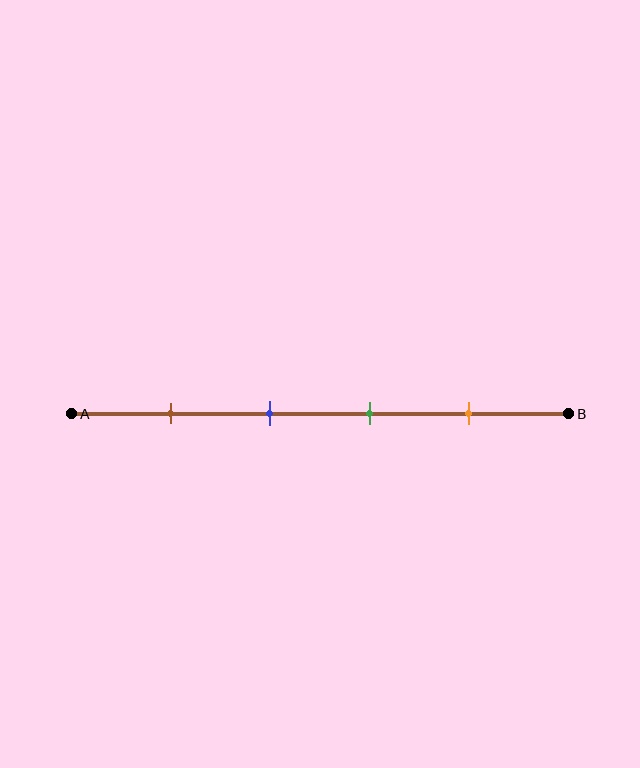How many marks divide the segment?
There are 4 marks dividing the segment.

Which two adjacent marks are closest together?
The blue and green marks are the closest adjacent pair.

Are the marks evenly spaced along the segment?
Yes, the marks are approximately evenly spaced.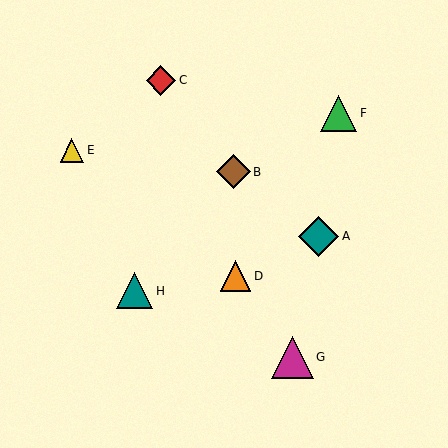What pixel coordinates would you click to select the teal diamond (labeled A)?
Click at (318, 236) to select the teal diamond A.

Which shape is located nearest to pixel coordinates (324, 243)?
The teal diamond (labeled A) at (318, 236) is nearest to that location.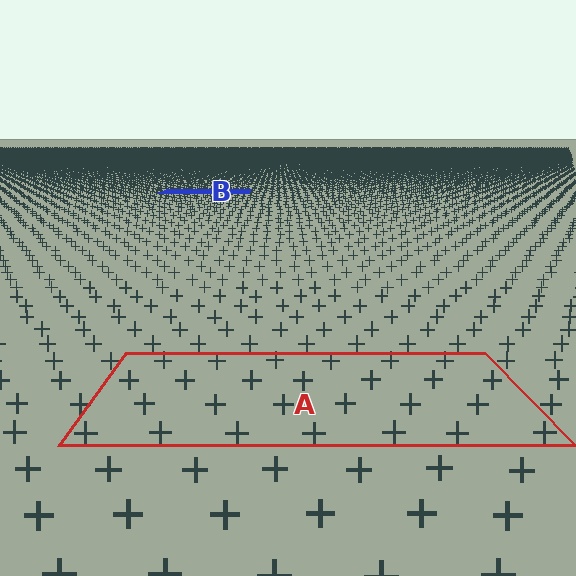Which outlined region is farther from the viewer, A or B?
Region B is farther from the viewer — the texture elements inside it appear smaller and more densely packed.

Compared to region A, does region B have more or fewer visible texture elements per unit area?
Region B has more texture elements per unit area — they are packed more densely because it is farther away.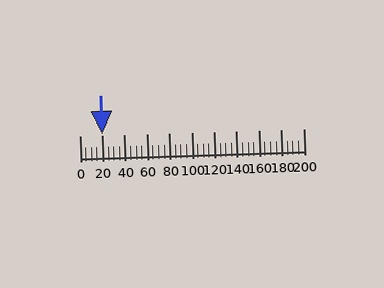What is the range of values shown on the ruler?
The ruler shows values from 0 to 200.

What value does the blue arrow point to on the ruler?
The blue arrow points to approximately 20.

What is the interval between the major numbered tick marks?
The major tick marks are spaced 20 units apart.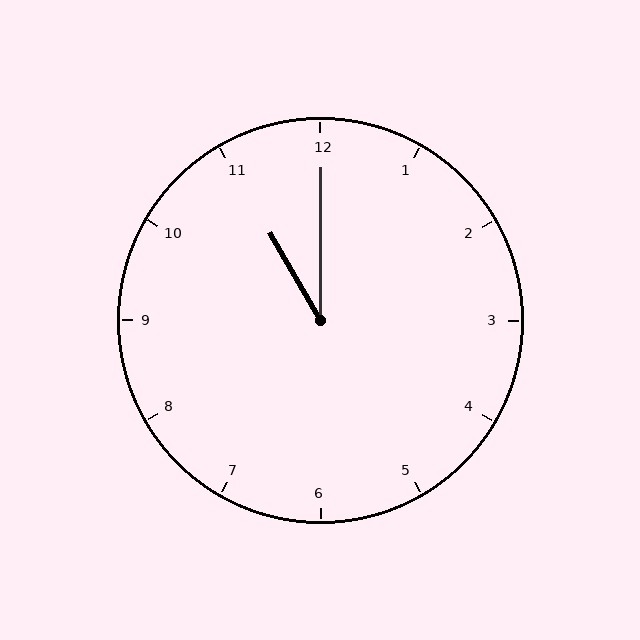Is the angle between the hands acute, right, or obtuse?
It is acute.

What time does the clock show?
11:00.